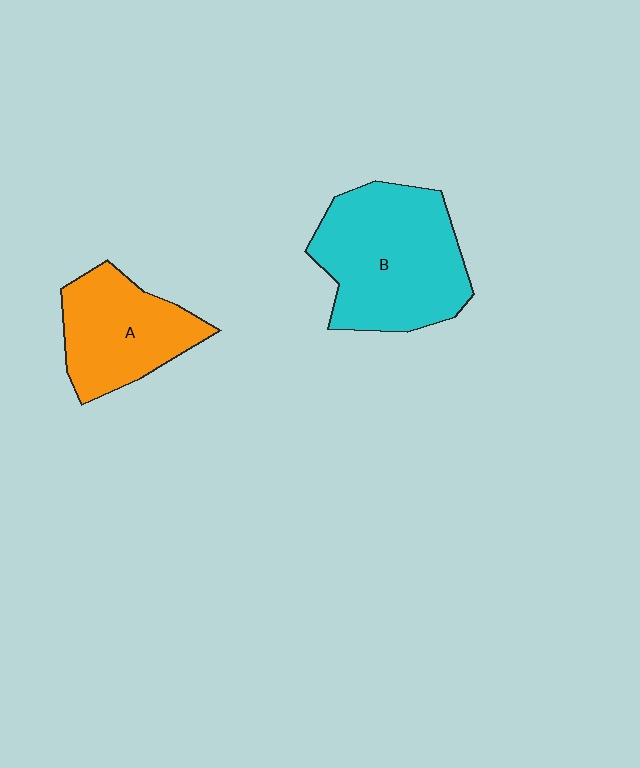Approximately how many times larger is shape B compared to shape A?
Approximately 1.5 times.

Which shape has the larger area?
Shape B (cyan).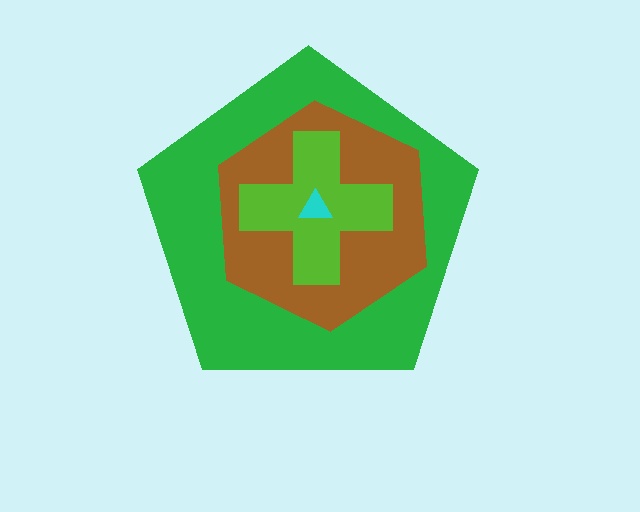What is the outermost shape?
The green pentagon.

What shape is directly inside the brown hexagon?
The lime cross.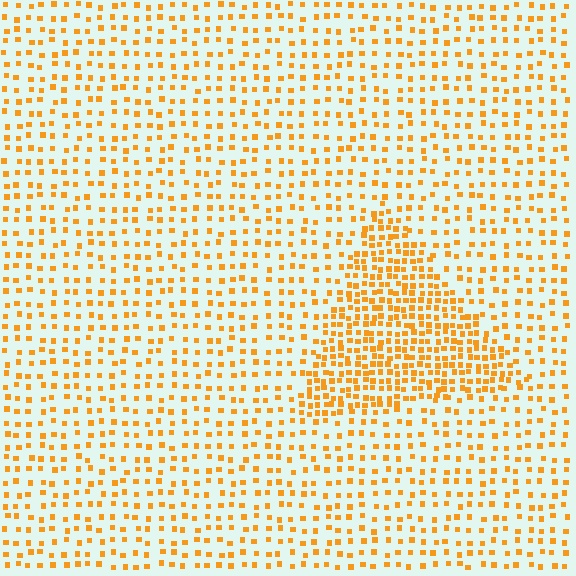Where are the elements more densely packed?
The elements are more densely packed inside the triangle boundary.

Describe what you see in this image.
The image contains small orange elements arranged at two different densities. A triangle-shaped region is visible where the elements are more densely packed than the surrounding area.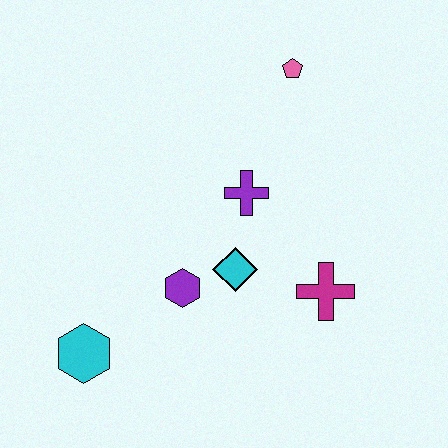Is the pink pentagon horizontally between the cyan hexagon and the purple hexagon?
No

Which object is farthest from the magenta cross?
The cyan hexagon is farthest from the magenta cross.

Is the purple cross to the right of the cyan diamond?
Yes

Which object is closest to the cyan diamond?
The purple hexagon is closest to the cyan diamond.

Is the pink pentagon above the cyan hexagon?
Yes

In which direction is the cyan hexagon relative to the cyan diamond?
The cyan hexagon is to the left of the cyan diamond.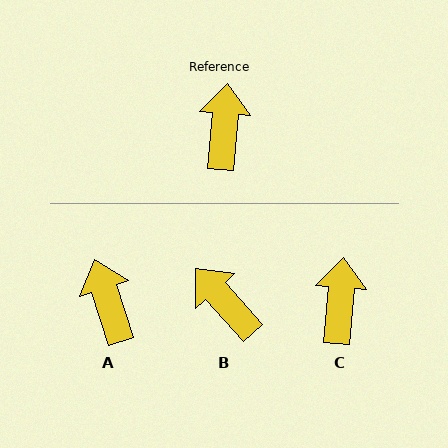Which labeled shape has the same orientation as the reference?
C.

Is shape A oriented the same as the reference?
No, it is off by about 23 degrees.